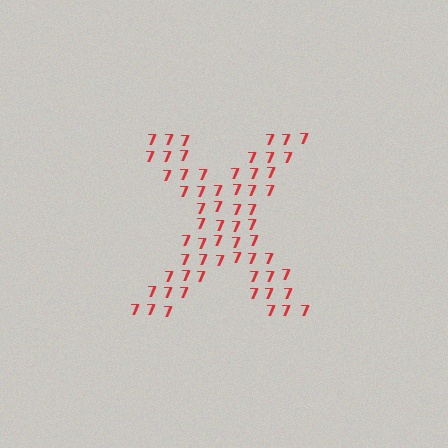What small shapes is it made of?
It is made of small digit 7's.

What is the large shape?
The large shape is the letter X.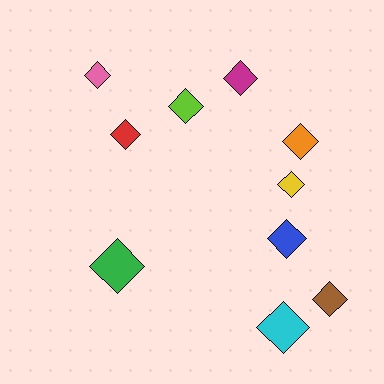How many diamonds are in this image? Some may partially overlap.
There are 10 diamonds.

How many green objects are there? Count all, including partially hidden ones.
There is 1 green object.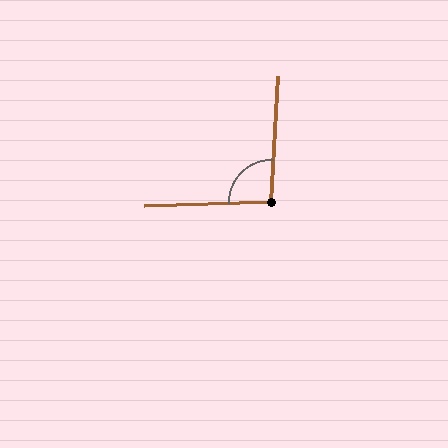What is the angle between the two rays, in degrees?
Approximately 95 degrees.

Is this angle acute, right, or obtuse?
It is approximately a right angle.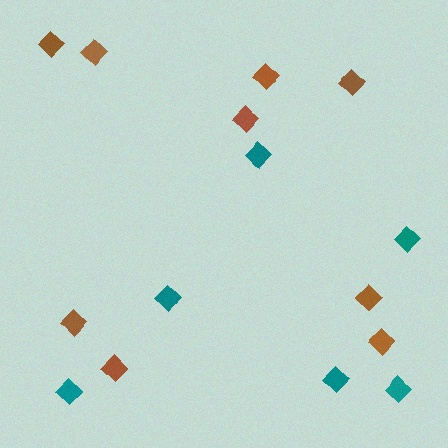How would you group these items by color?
There are 2 groups: one group of teal diamonds (6) and one group of brown diamonds (9).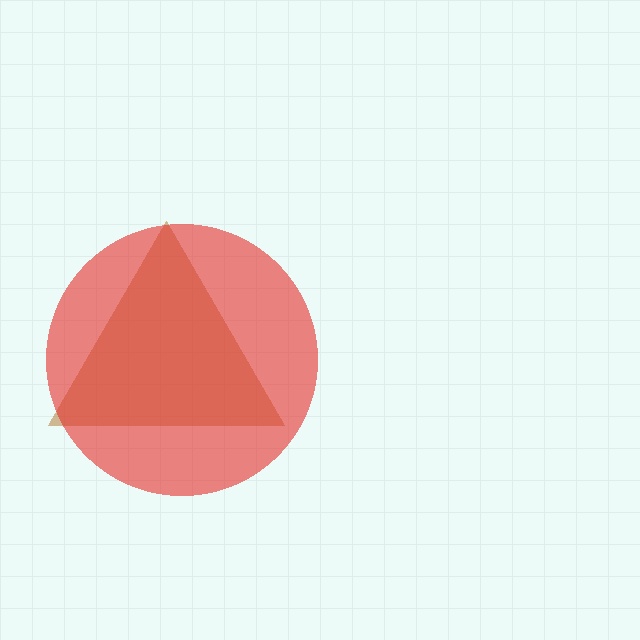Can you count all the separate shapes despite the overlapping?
Yes, there are 2 separate shapes.